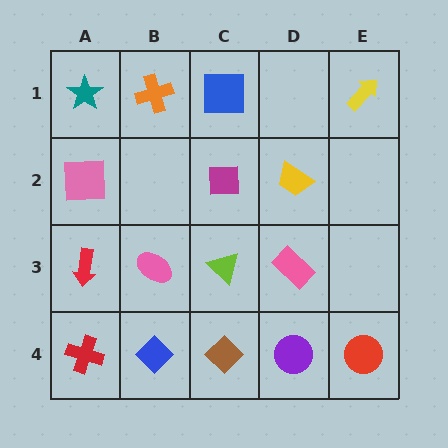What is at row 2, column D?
A yellow trapezoid.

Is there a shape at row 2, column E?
No, that cell is empty.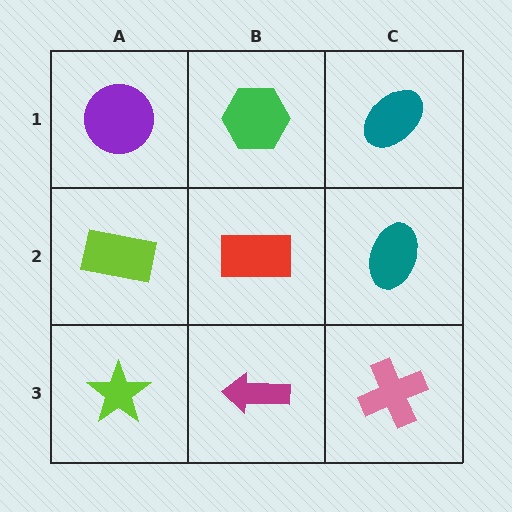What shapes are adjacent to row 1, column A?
A lime rectangle (row 2, column A), a green hexagon (row 1, column B).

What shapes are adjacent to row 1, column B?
A red rectangle (row 2, column B), a purple circle (row 1, column A), a teal ellipse (row 1, column C).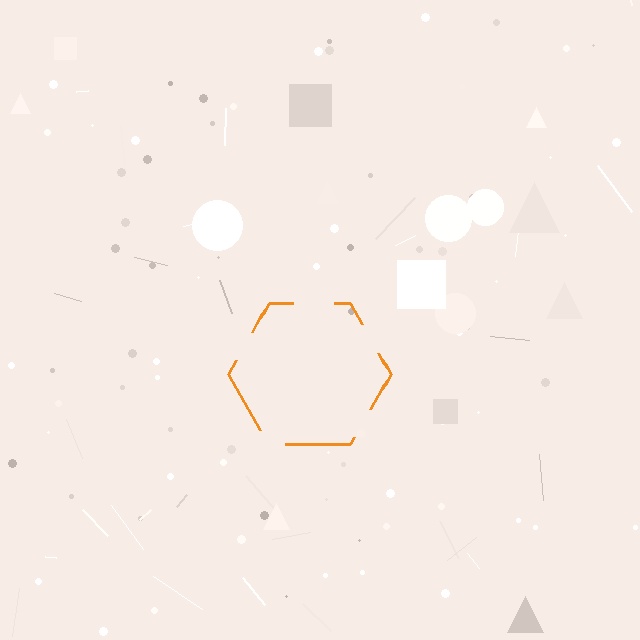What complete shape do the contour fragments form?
The contour fragments form a hexagon.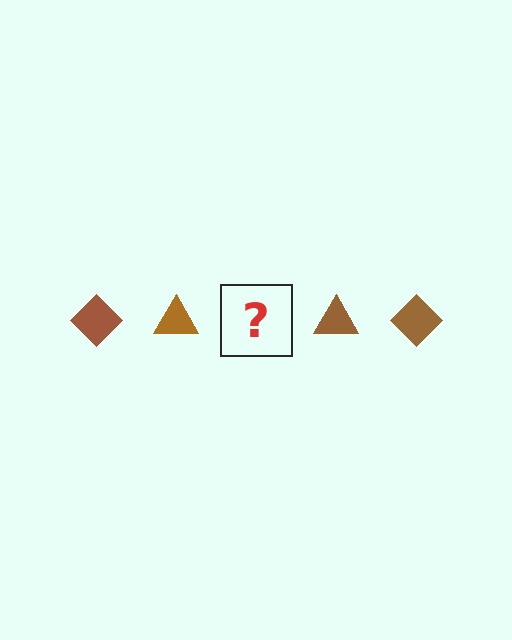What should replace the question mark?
The question mark should be replaced with a brown diamond.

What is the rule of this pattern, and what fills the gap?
The rule is that the pattern cycles through diamond, triangle shapes in brown. The gap should be filled with a brown diamond.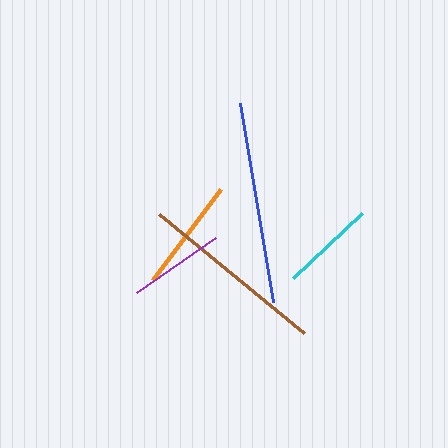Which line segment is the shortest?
The cyan line is the shortest at approximately 95 pixels.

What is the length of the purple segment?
The purple segment is approximately 97 pixels long.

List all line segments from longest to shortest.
From longest to shortest: blue, brown, orange, purple, cyan.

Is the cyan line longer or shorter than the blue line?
The blue line is longer than the cyan line.